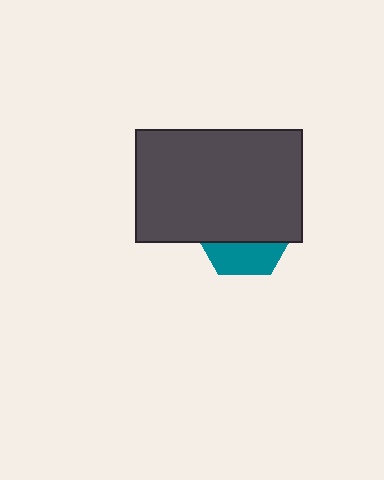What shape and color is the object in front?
The object in front is a dark gray rectangle.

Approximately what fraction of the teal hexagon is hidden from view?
Roughly 68% of the teal hexagon is hidden behind the dark gray rectangle.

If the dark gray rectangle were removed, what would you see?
You would see the complete teal hexagon.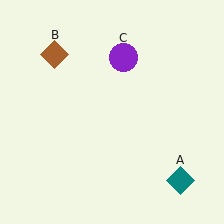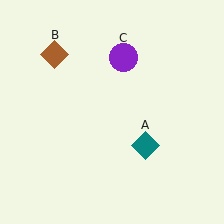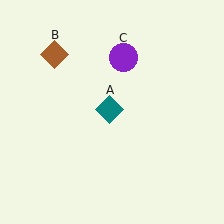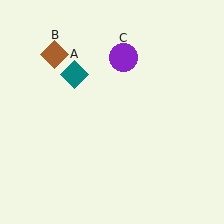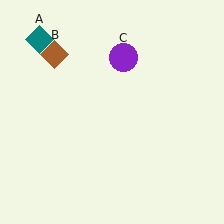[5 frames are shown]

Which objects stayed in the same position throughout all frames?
Brown diamond (object B) and purple circle (object C) remained stationary.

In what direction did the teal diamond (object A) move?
The teal diamond (object A) moved up and to the left.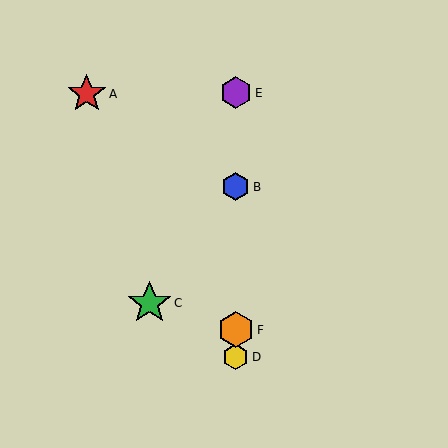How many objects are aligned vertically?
4 objects (B, D, E, F) are aligned vertically.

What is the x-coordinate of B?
Object B is at x≈236.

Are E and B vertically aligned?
Yes, both are at x≈236.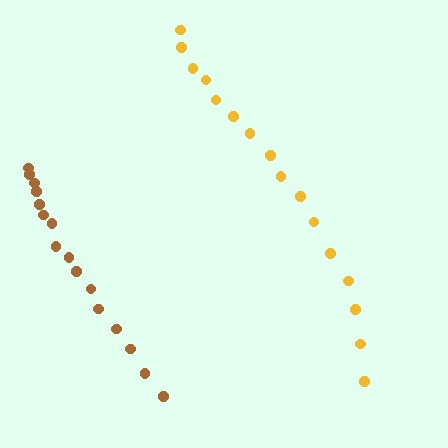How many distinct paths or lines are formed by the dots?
There are 2 distinct paths.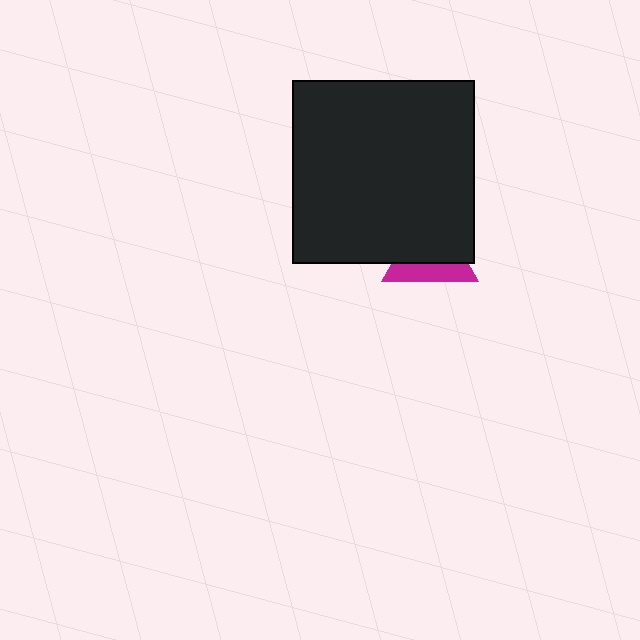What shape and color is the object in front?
The object in front is a black square.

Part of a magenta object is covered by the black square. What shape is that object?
It is a triangle.